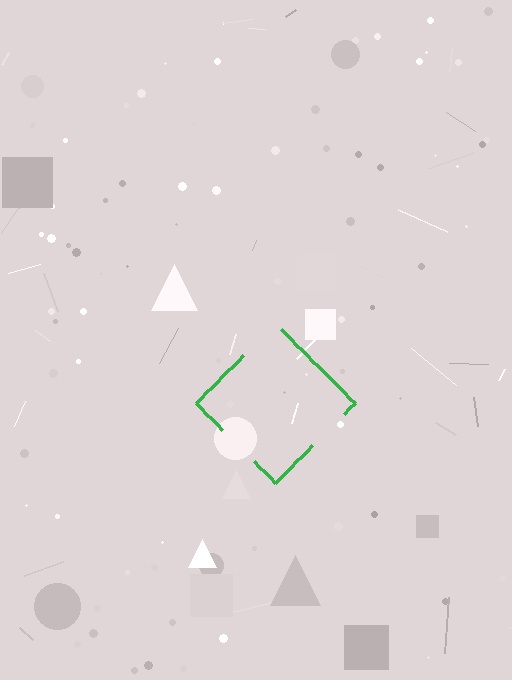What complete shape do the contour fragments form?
The contour fragments form a diamond.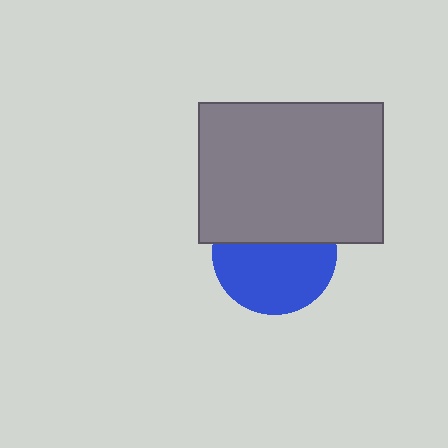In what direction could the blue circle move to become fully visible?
The blue circle could move down. That would shift it out from behind the gray rectangle entirely.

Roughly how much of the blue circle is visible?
About half of it is visible (roughly 60%).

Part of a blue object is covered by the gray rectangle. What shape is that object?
It is a circle.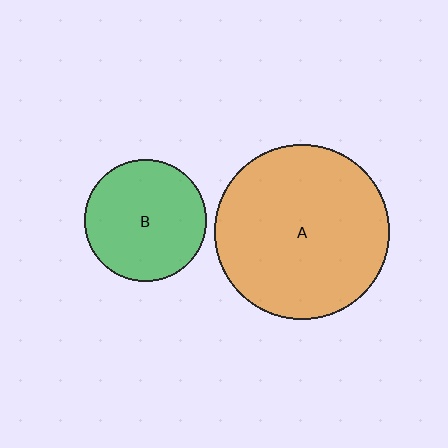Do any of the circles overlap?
No, none of the circles overlap.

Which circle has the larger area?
Circle A (orange).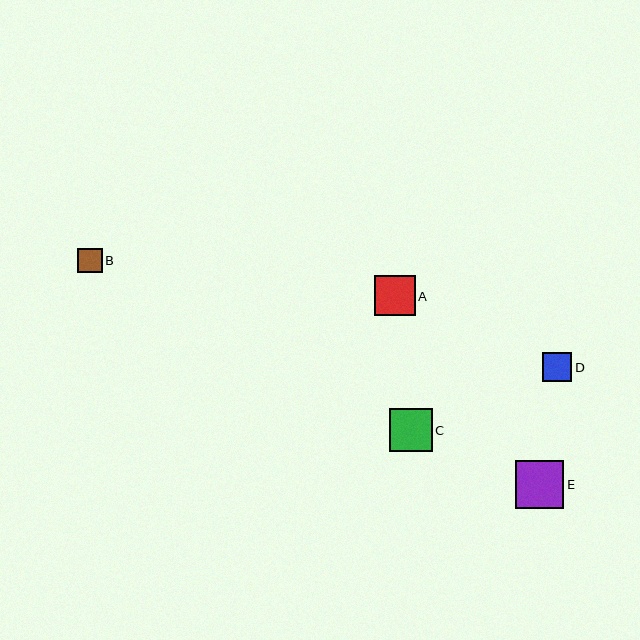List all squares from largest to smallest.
From largest to smallest: E, C, A, D, B.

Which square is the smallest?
Square B is the smallest with a size of approximately 24 pixels.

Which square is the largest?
Square E is the largest with a size of approximately 48 pixels.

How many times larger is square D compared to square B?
Square D is approximately 1.2 times the size of square B.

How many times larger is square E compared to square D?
Square E is approximately 1.7 times the size of square D.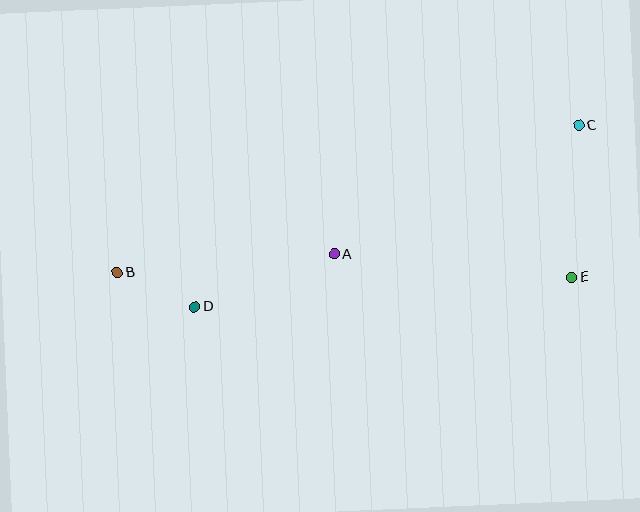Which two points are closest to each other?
Points B and D are closest to each other.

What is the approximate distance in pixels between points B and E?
The distance between B and E is approximately 454 pixels.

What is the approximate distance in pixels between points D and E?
The distance between D and E is approximately 378 pixels.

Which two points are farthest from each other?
Points B and C are farthest from each other.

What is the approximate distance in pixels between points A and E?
The distance between A and E is approximately 239 pixels.